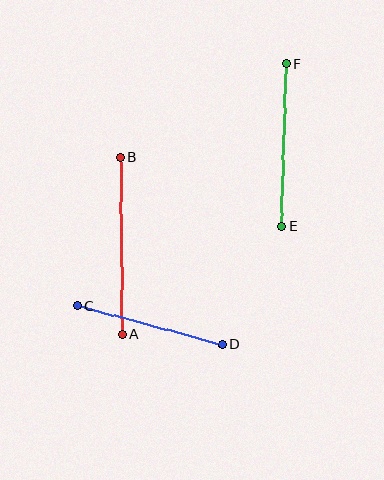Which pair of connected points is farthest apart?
Points A and B are farthest apart.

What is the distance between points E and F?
The distance is approximately 163 pixels.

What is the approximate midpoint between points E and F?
The midpoint is at approximately (284, 145) pixels.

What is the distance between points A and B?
The distance is approximately 177 pixels.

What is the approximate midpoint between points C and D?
The midpoint is at approximately (150, 325) pixels.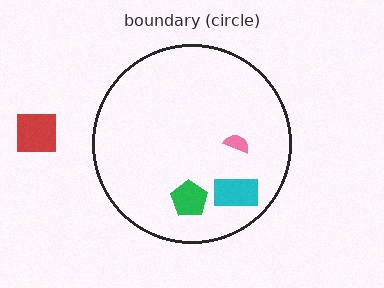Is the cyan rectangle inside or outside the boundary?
Inside.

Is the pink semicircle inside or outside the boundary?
Inside.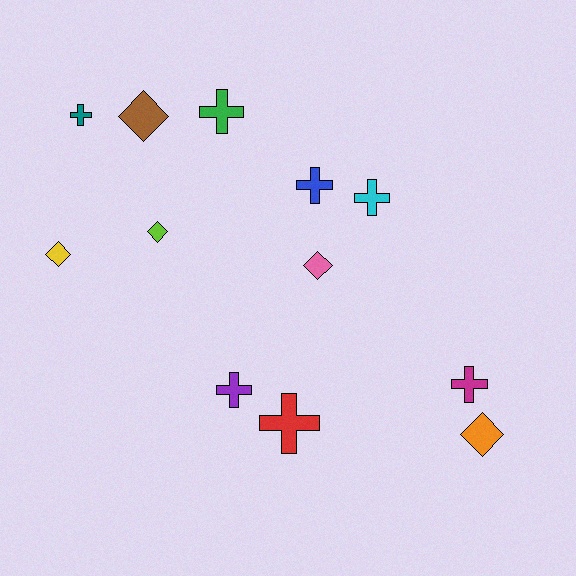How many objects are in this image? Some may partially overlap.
There are 12 objects.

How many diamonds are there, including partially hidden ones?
There are 5 diamonds.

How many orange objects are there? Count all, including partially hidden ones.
There is 1 orange object.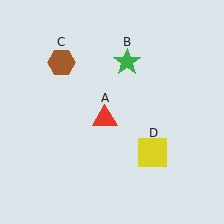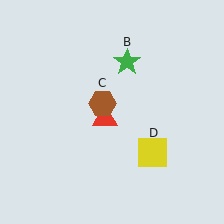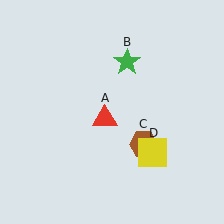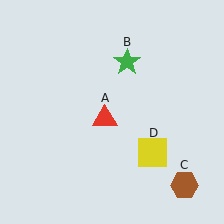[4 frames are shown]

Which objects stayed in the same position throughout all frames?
Red triangle (object A) and green star (object B) and yellow square (object D) remained stationary.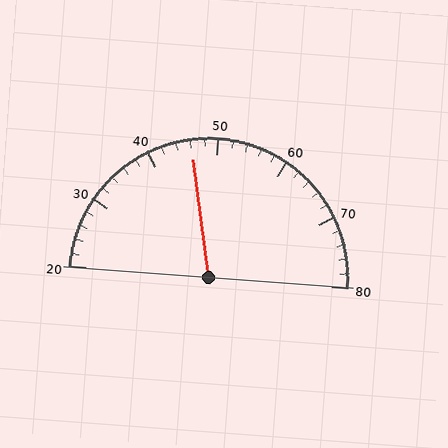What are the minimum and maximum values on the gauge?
The gauge ranges from 20 to 80.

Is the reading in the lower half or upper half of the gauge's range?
The reading is in the lower half of the range (20 to 80).